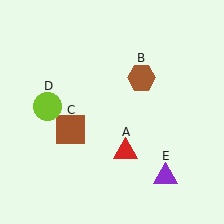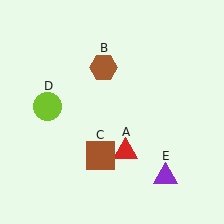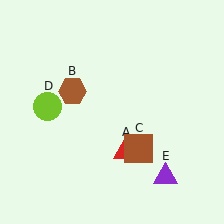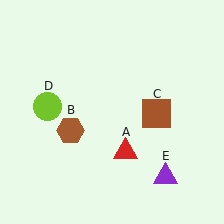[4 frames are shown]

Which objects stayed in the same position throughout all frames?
Red triangle (object A) and lime circle (object D) and purple triangle (object E) remained stationary.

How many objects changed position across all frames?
2 objects changed position: brown hexagon (object B), brown square (object C).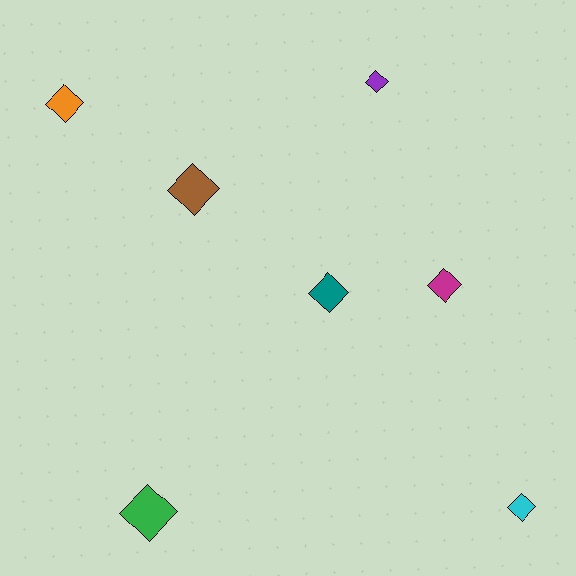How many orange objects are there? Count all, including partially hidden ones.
There is 1 orange object.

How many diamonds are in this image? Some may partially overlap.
There are 7 diamonds.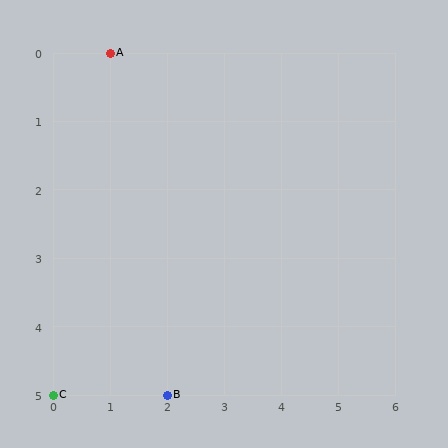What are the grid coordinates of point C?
Point C is at grid coordinates (0, 5).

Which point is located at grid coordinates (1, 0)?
Point A is at (1, 0).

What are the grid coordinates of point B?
Point B is at grid coordinates (2, 5).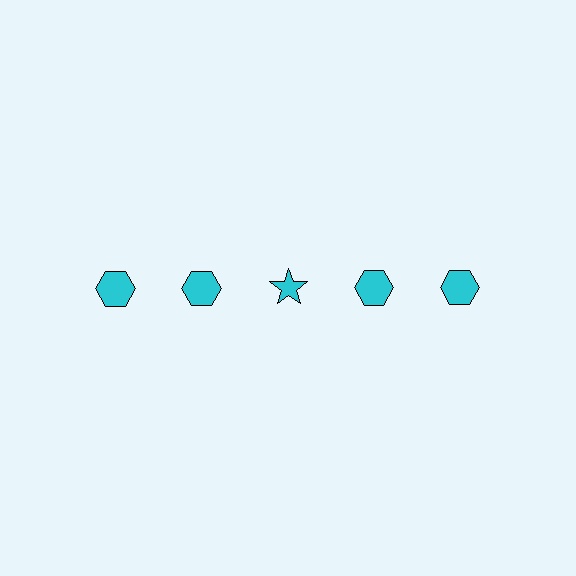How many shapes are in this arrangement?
There are 5 shapes arranged in a grid pattern.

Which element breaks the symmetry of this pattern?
The cyan star in the top row, center column breaks the symmetry. All other shapes are cyan hexagons.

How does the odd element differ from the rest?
It has a different shape: star instead of hexagon.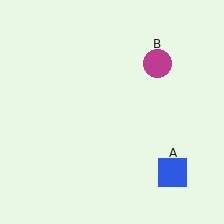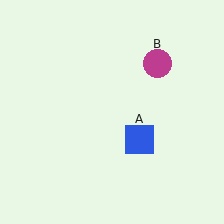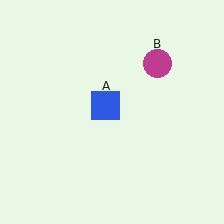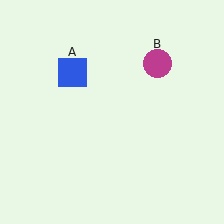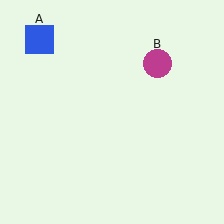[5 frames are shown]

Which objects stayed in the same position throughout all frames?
Magenta circle (object B) remained stationary.